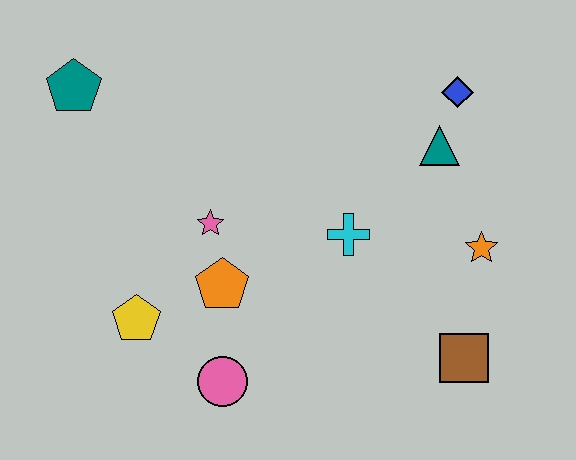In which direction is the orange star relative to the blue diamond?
The orange star is below the blue diamond.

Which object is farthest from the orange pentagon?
The blue diamond is farthest from the orange pentagon.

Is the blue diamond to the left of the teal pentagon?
No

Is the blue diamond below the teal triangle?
No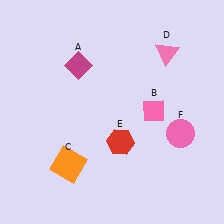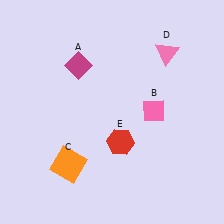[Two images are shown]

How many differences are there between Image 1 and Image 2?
There is 1 difference between the two images.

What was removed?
The pink circle (F) was removed in Image 2.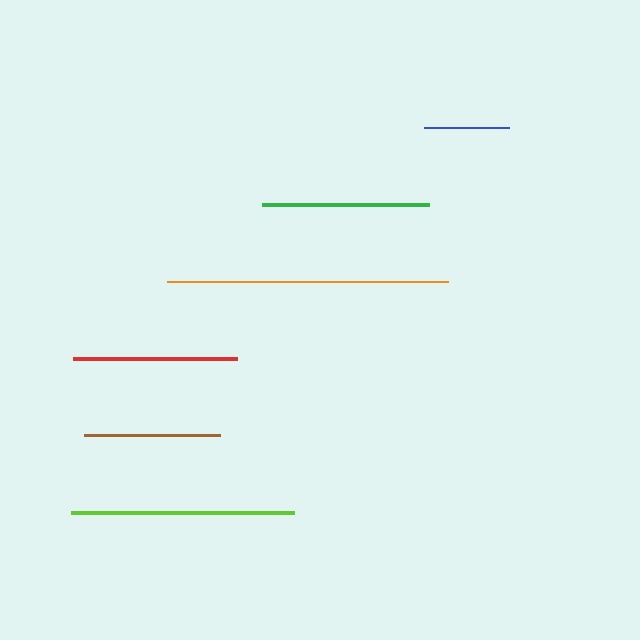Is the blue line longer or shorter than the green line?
The green line is longer than the blue line.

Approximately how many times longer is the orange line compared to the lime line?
The orange line is approximately 1.3 times the length of the lime line.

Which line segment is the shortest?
The blue line is the shortest at approximately 85 pixels.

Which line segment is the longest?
The orange line is the longest at approximately 281 pixels.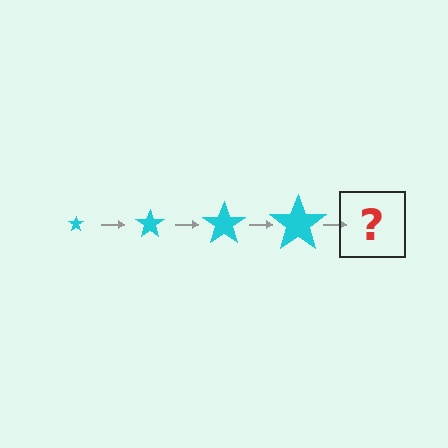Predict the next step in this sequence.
The next step is a cyan star, larger than the previous one.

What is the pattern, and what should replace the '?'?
The pattern is that the star gets progressively larger each step. The '?' should be a cyan star, larger than the previous one.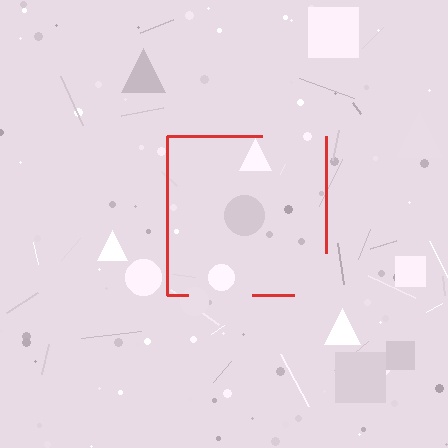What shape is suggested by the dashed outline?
The dashed outline suggests a square.